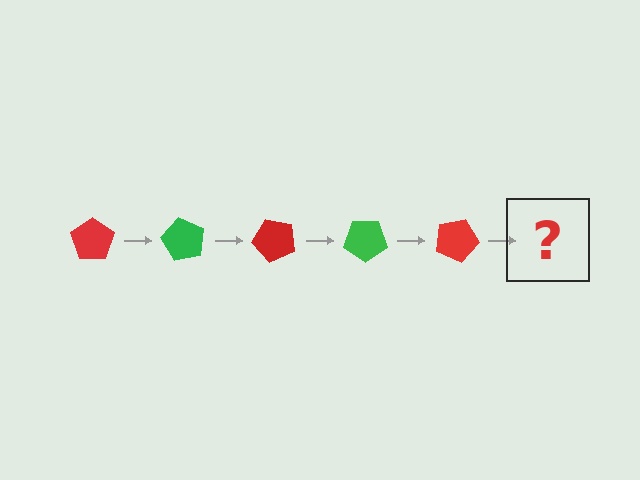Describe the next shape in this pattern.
It should be a green pentagon, rotated 300 degrees from the start.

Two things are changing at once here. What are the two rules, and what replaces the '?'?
The two rules are that it rotates 60 degrees each step and the color cycles through red and green. The '?' should be a green pentagon, rotated 300 degrees from the start.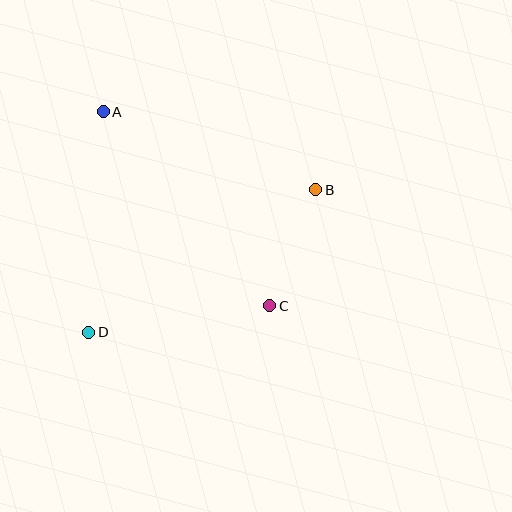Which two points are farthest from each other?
Points B and D are farthest from each other.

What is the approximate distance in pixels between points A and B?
The distance between A and B is approximately 226 pixels.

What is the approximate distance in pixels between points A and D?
The distance between A and D is approximately 221 pixels.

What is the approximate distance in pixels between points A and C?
The distance between A and C is approximately 256 pixels.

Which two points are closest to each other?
Points B and C are closest to each other.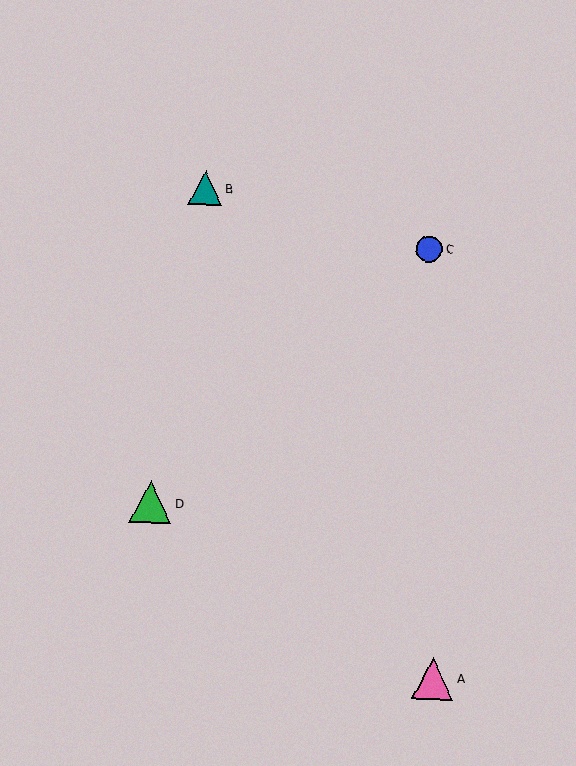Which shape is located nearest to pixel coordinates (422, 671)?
The pink triangle (labeled A) at (433, 679) is nearest to that location.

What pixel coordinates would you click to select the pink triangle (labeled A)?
Click at (433, 679) to select the pink triangle A.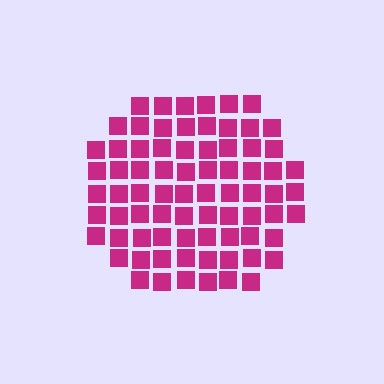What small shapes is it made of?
It is made of small squares.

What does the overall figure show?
The overall figure shows a circle.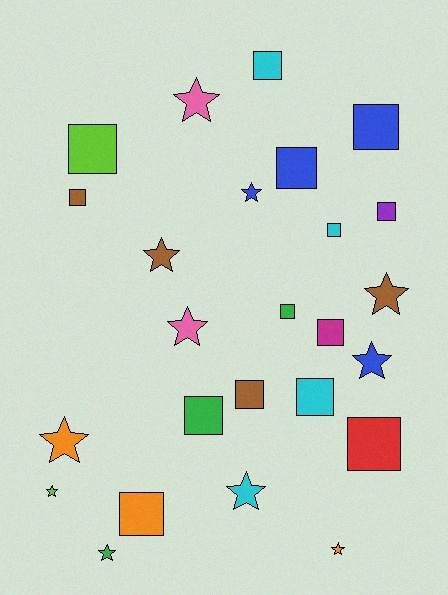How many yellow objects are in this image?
There are no yellow objects.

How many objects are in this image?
There are 25 objects.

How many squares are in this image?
There are 14 squares.